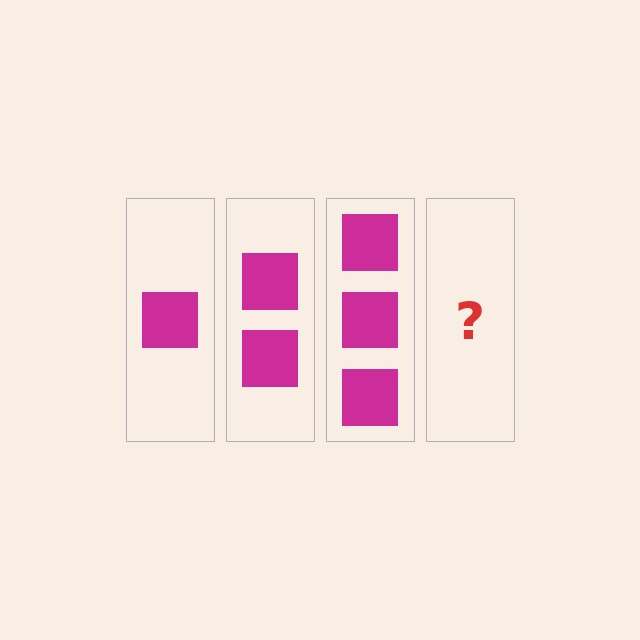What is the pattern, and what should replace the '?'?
The pattern is that each step adds one more square. The '?' should be 4 squares.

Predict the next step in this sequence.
The next step is 4 squares.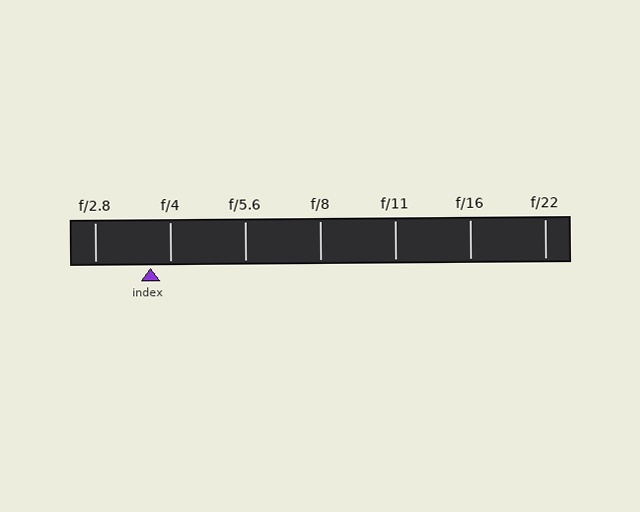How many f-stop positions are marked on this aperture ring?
There are 7 f-stop positions marked.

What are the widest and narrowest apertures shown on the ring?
The widest aperture shown is f/2.8 and the narrowest is f/22.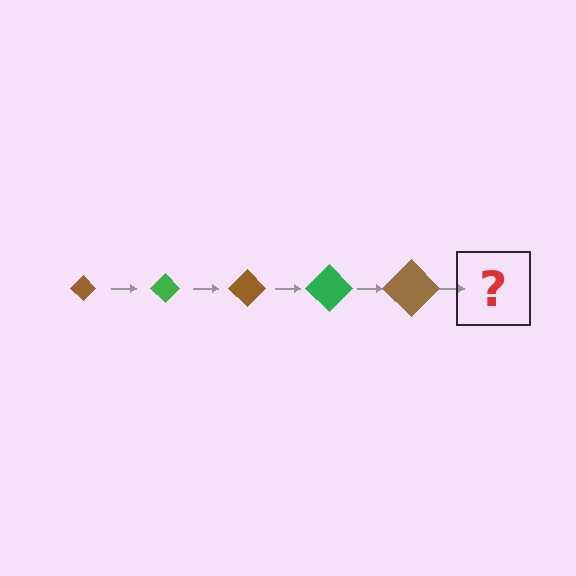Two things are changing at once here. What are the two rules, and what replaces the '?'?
The two rules are that the diamond grows larger each step and the color cycles through brown and green. The '?' should be a green diamond, larger than the previous one.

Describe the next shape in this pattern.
It should be a green diamond, larger than the previous one.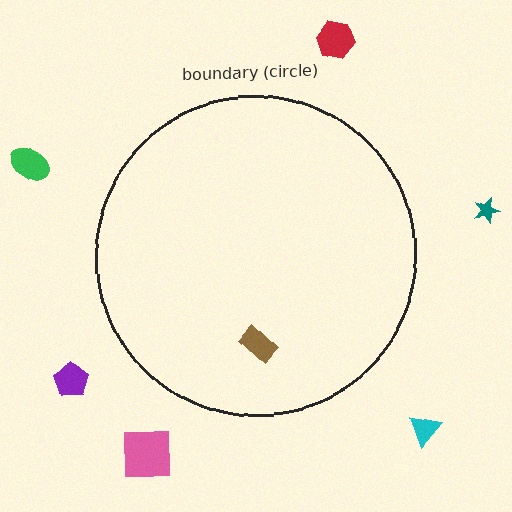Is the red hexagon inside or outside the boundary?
Outside.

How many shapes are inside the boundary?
1 inside, 6 outside.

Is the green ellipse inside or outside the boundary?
Outside.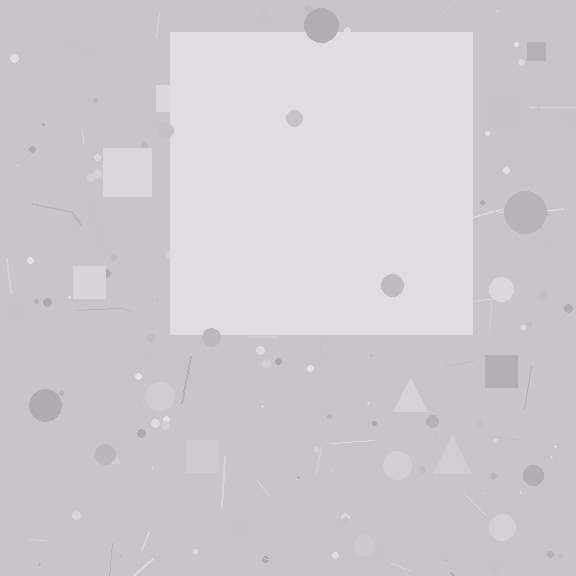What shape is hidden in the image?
A square is hidden in the image.